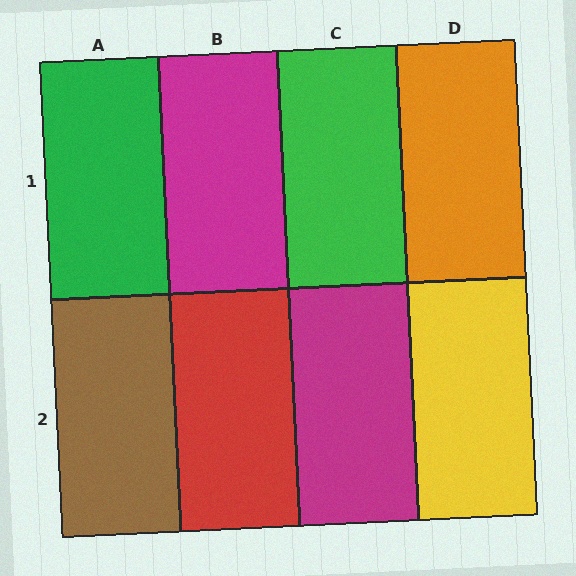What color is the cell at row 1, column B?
Magenta.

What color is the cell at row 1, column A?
Green.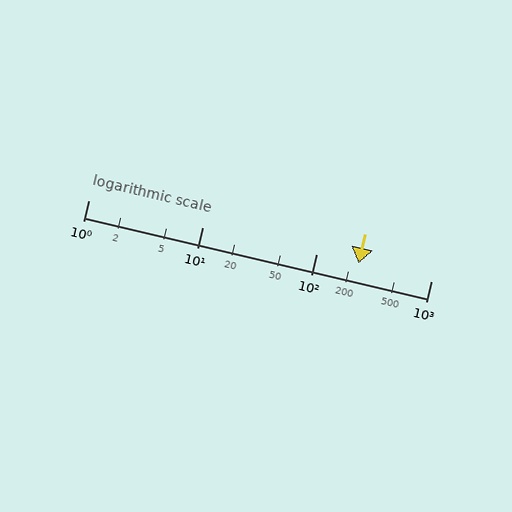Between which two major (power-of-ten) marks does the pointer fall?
The pointer is between 100 and 1000.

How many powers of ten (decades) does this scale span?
The scale spans 3 decades, from 1 to 1000.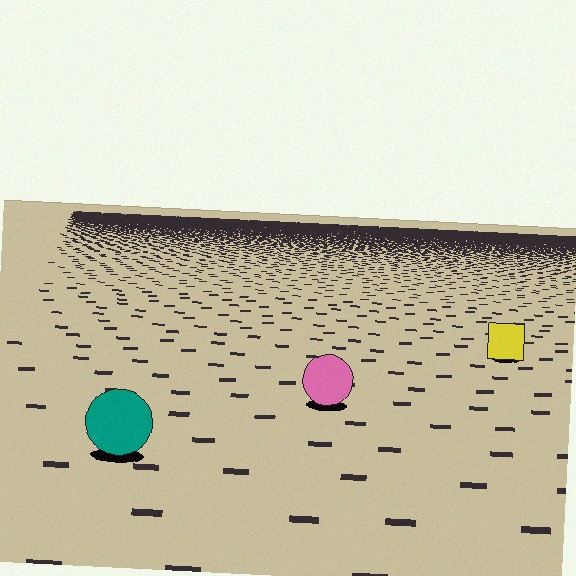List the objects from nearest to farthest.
From nearest to farthest: the teal circle, the pink circle, the yellow square.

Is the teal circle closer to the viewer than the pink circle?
Yes. The teal circle is closer — you can tell from the texture gradient: the ground texture is coarser near it.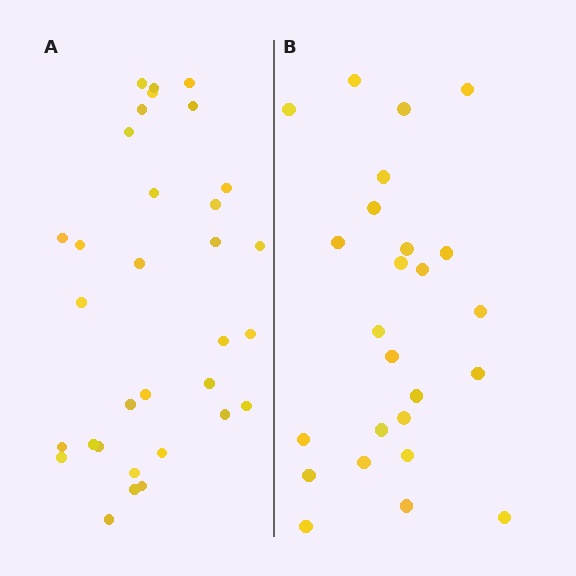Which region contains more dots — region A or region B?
Region A (the left region) has more dots.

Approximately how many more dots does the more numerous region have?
Region A has roughly 8 or so more dots than region B.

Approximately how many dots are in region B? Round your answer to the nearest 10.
About 20 dots. (The exact count is 25, which rounds to 20.)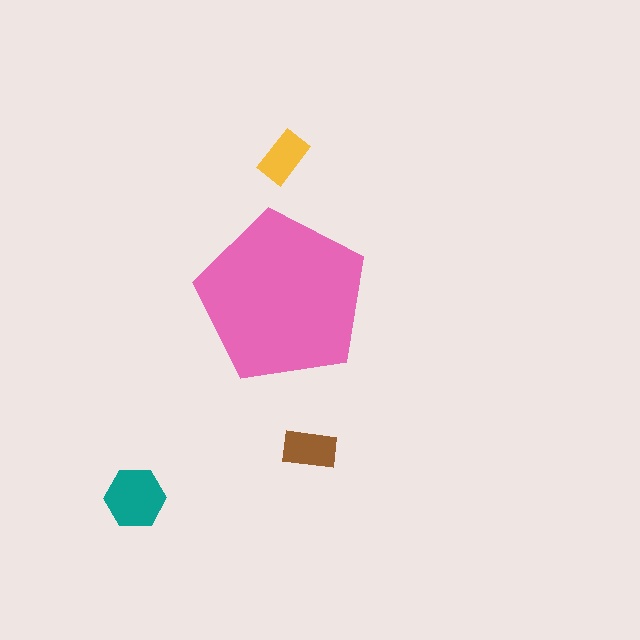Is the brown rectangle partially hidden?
No, the brown rectangle is fully visible.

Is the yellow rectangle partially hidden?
No, the yellow rectangle is fully visible.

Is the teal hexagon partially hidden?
No, the teal hexagon is fully visible.